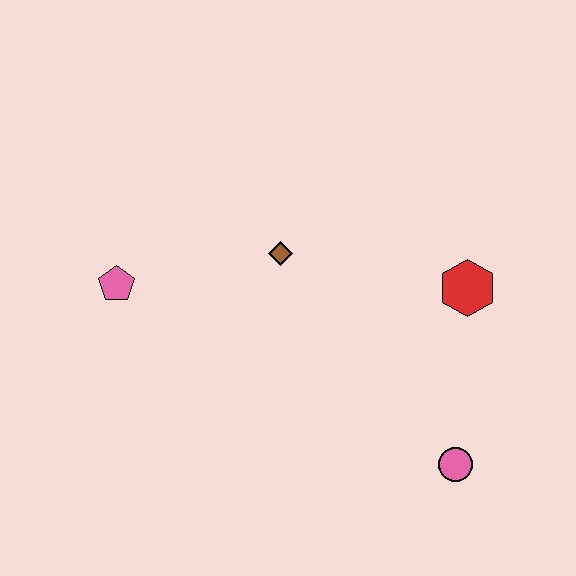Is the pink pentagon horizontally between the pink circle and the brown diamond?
No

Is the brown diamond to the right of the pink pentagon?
Yes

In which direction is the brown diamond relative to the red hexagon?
The brown diamond is to the left of the red hexagon.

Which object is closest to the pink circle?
The red hexagon is closest to the pink circle.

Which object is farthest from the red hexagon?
The pink pentagon is farthest from the red hexagon.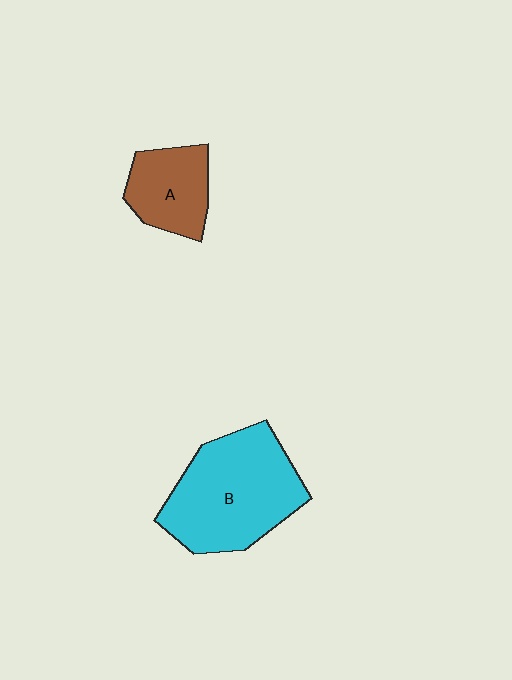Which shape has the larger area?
Shape B (cyan).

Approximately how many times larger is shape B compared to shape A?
Approximately 2.0 times.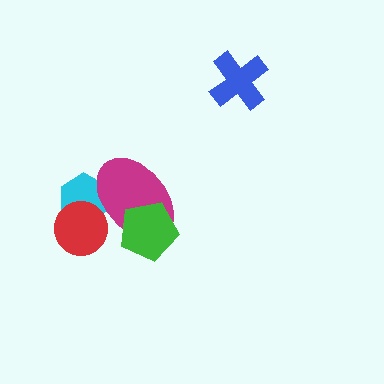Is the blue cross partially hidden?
No, no other shape covers it.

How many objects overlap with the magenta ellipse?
3 objects overlap with the magenta ellipse.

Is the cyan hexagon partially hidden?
Yes, it is partially covered by another shape.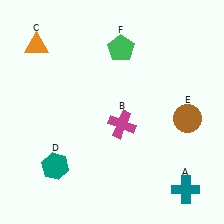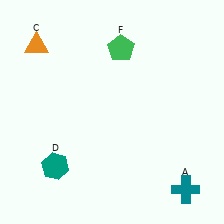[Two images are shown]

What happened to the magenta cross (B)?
The magenta cross (B) was removed in Image 2. It was in the bottom-right area of Image 1.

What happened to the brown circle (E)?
The brown circle (E) was removed in Image 2. It was in the bottom-right area of Image 1.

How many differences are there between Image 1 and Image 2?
There are 2 differences between the two images.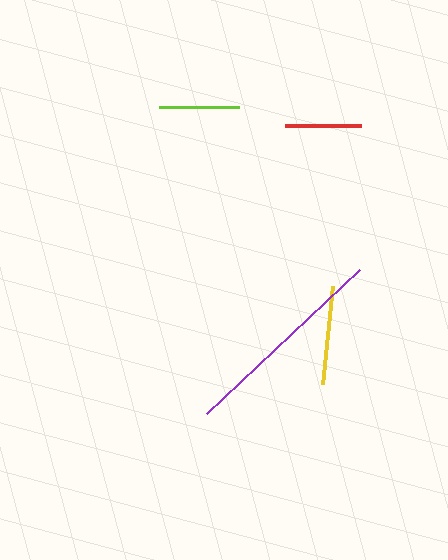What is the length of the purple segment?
The purple segment is approximately 210 pixels long.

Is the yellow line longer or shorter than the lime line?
The yellow line is longer than the lime line.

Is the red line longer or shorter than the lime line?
The lime line is longer than the red line.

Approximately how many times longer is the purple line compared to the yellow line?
The purple line is approximately 2.1 times the length of the yellow line.